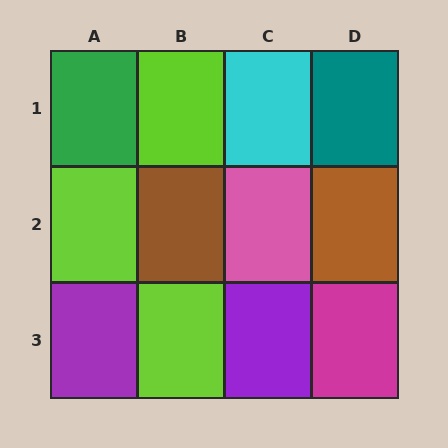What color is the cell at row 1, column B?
Lime.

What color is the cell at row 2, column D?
Brown.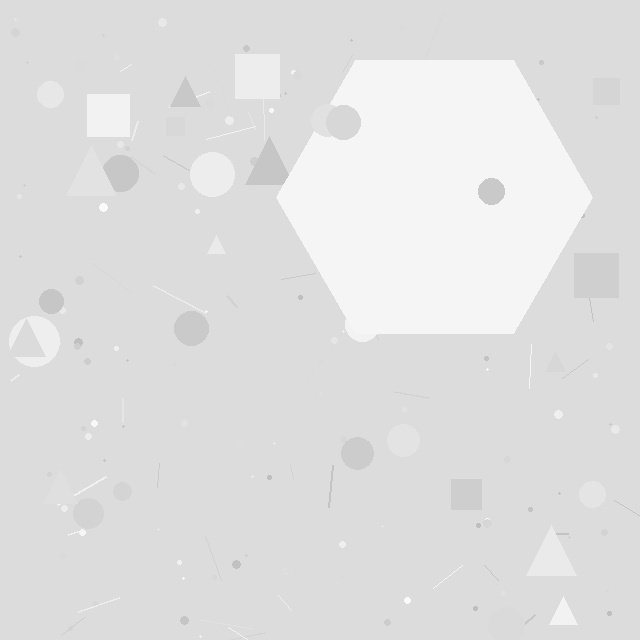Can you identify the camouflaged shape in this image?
The camouflaged shape is a hexagon.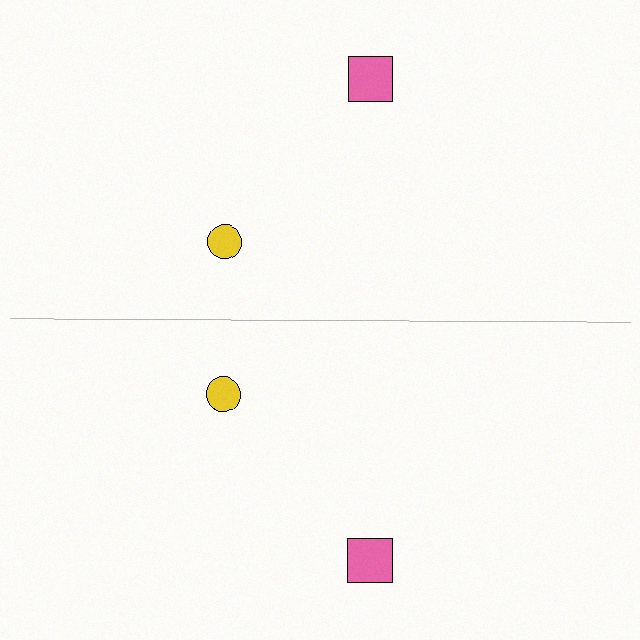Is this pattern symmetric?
Yes, this pattern has bilateral (reflection) symmetry.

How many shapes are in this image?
There are 4 shapes in this image.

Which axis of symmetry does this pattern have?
The pattern has a horizontal axis of symmetry running through the center of the image.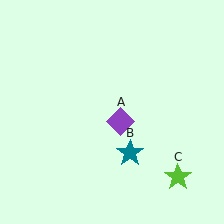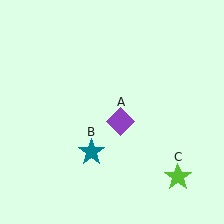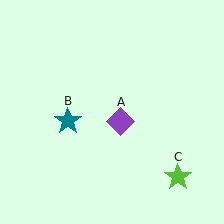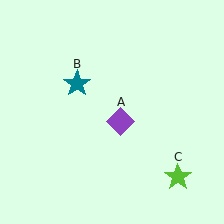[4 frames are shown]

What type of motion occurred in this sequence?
The teal star (object B) rotated clockwise around the center of the scene.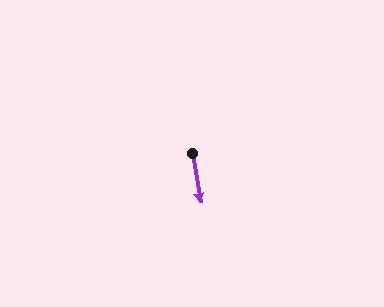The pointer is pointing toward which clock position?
Roughly 6 o'clock.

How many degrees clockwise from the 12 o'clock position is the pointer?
Approximately 170 degrees.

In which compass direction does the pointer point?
South.